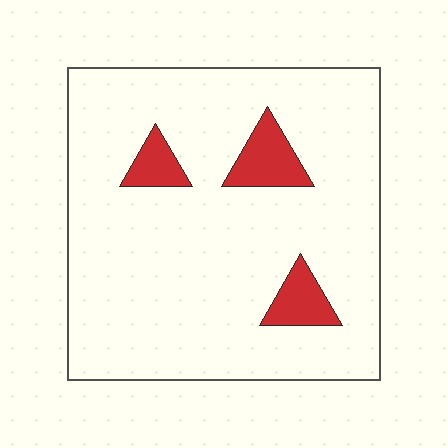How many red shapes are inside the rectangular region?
3.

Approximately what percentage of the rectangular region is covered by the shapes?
Approximately 10%.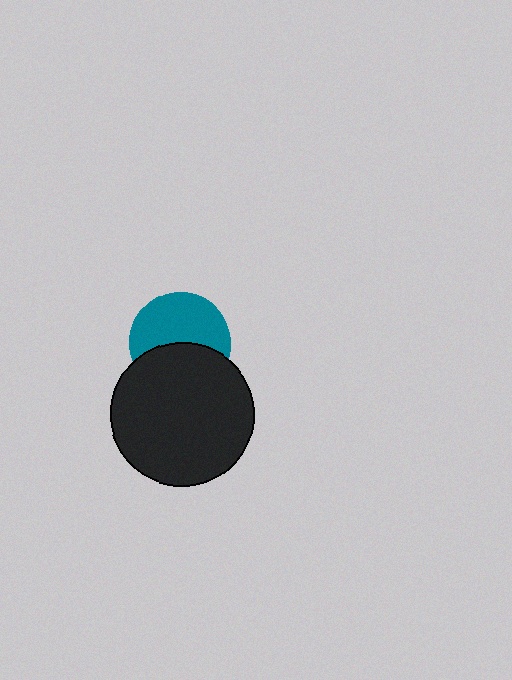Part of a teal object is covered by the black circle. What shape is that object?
It is a circle.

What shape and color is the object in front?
The object in front is a black circle.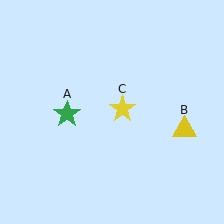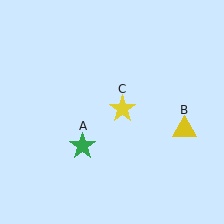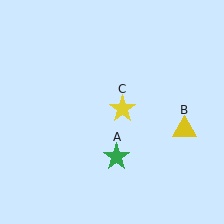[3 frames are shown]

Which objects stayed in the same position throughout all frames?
Yellow triangle (object B) and yellow star (object C) remained stationary.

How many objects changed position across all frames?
1 object changed position: green star (object A).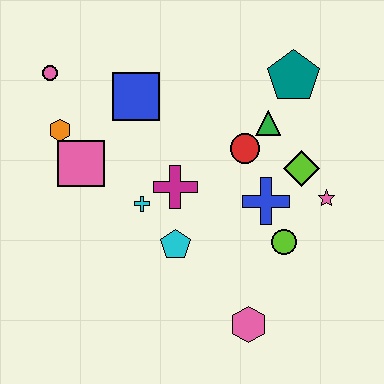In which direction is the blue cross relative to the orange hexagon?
The blue cross is to the right of the orange hexagon.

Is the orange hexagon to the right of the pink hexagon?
No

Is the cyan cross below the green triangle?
Yes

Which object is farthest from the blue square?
The pink hexagon is farthest from the blue square.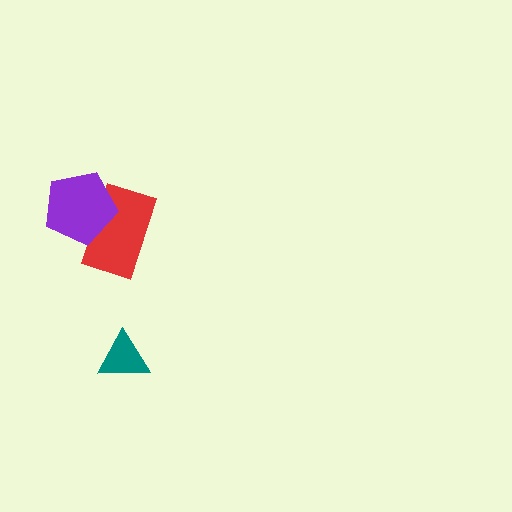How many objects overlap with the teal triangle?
0 objects overlap with the teal triangle.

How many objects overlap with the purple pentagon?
1 object overlaps with the purple pentagon.